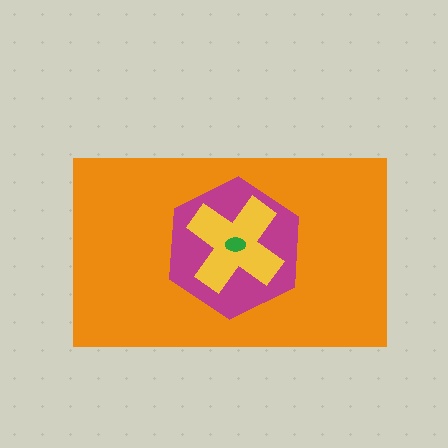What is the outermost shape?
The orange rectangle.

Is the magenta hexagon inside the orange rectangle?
Yes.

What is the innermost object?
The green ellipse.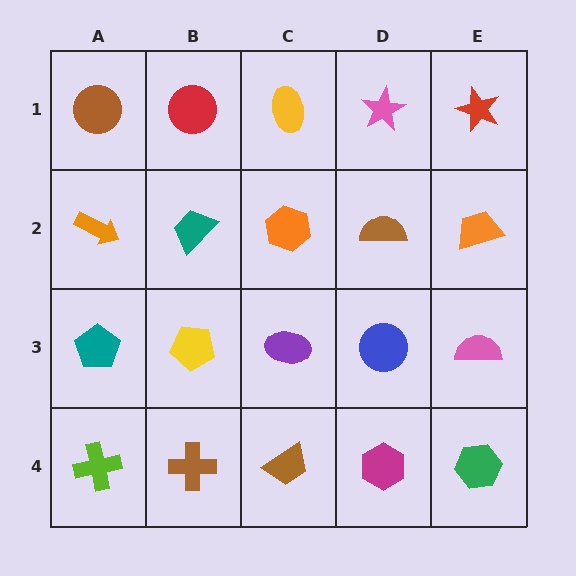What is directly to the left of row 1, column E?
A pink star.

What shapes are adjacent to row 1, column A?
An orange arrow (row 2, column A), a red circle (row 1, column B).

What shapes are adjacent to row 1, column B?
A teal trapezoid (row 2, column B), a brown circle (row 1, column A), a yellow ellipse (row 1, column C).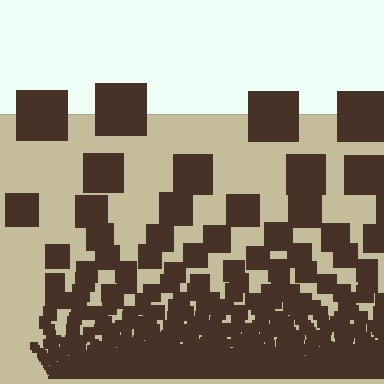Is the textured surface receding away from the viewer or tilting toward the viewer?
The surface appears to tilt toward the viewer. Texture elements get larger and sparser toward the top.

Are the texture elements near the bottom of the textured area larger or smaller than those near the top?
Smaller. The gradient is inverted — elements near the bottom are smaller and denser.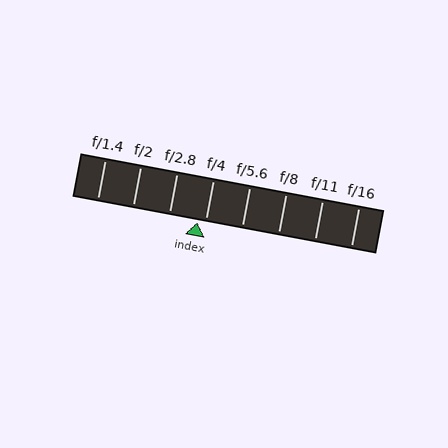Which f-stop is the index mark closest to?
The index mark is closest to f/4.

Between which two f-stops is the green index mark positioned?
The index mark is between f/2.8 and f/4.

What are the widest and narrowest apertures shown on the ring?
The widest aperture shown is f/1.4 and the narrowest is f/16.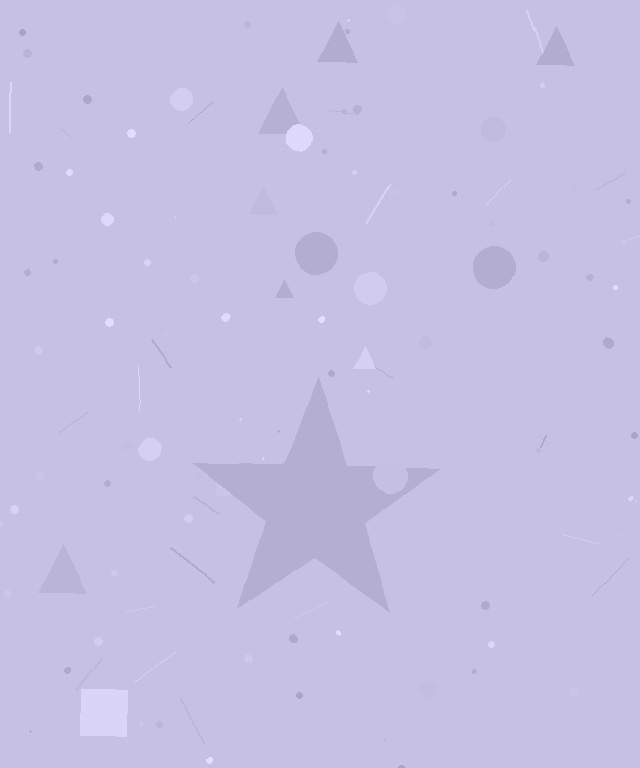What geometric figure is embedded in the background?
A star is embedded in the background.